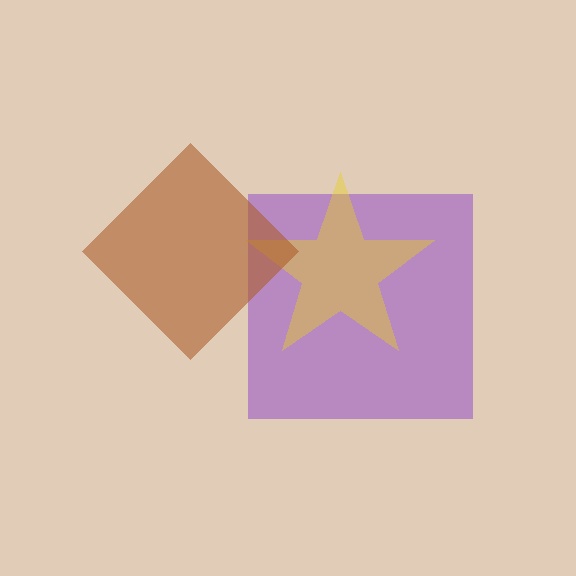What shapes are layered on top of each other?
The layered shapes are: a purple square, a yellow star, a brown diamond.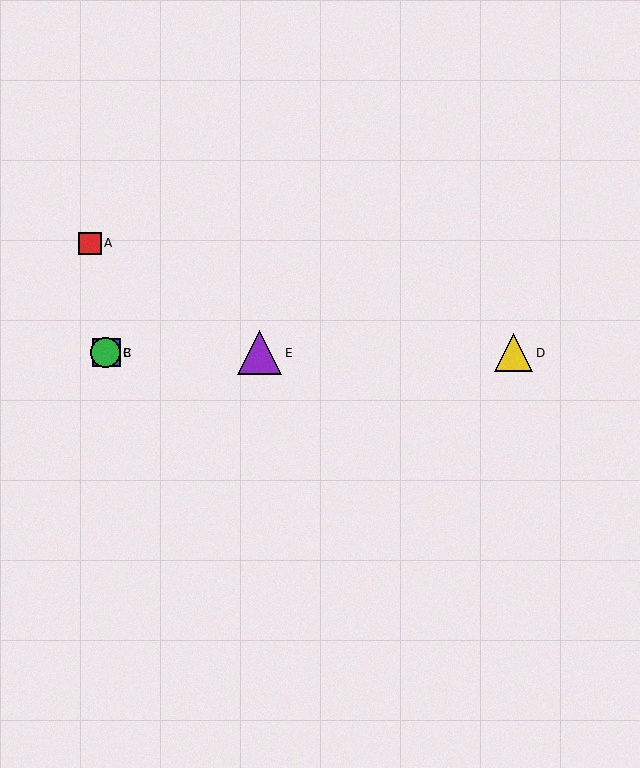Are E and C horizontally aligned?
Yes, both are at y≈353.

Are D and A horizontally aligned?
No, D is at y≈353 and A is at y≈243.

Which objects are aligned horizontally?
Objects B, C, D, E are aligned horizontally.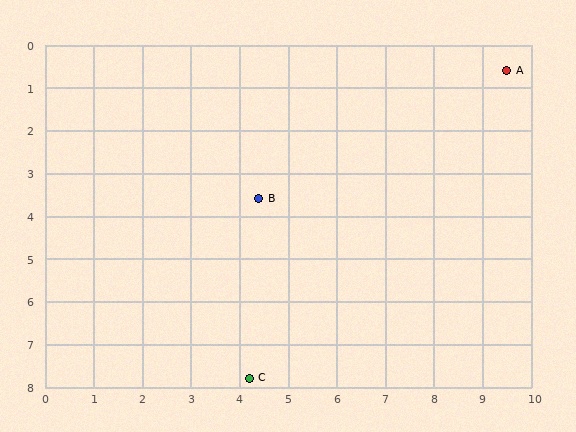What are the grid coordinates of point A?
Point A is at approximately (9.5, 0.6).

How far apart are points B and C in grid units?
Points B and C are about 4.2 grid units apart.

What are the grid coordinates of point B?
Point B is at approximately (4.4, 3.6).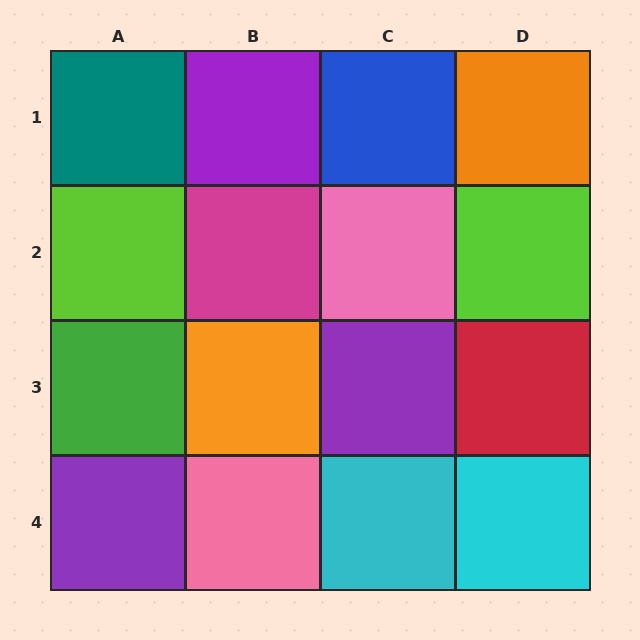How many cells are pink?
2 cells are pink.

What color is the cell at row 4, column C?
Cyan.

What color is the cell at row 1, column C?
Blue.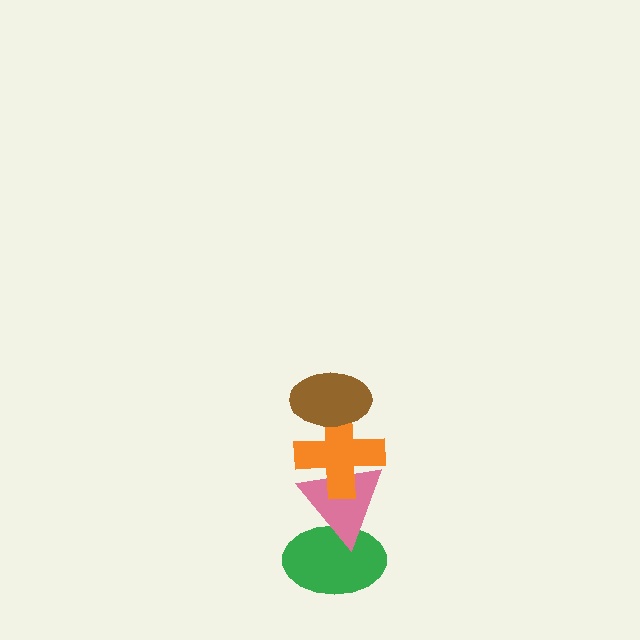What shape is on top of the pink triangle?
The orange cross is on top of the pink triangle.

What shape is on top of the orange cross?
The brown ellipse is on top of the orange cross.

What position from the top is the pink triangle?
The pink triangle is 3rd from the top.